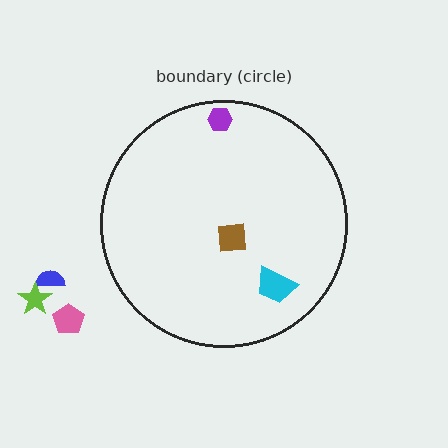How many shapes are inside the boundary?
3 inside, 3 outside.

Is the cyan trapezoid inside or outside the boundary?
Inside.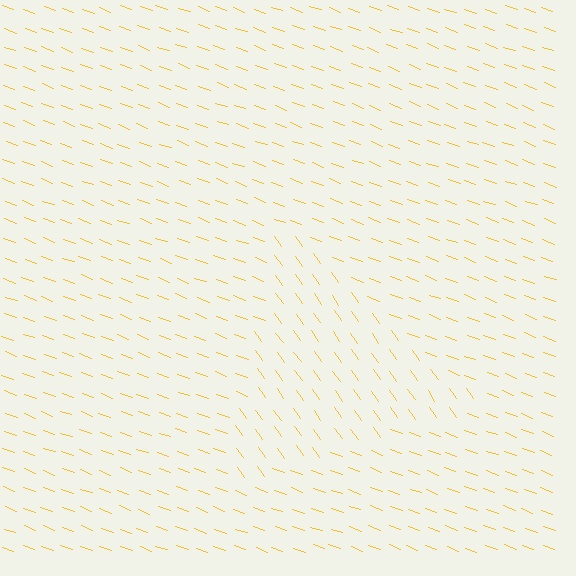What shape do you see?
I see a triangle.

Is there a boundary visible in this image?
Yes, there is a texture boundary formed by a change in line orientation.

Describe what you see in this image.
The image is filled with small yellow line segments. A triangle region in the image has lines oriented differently from the surrounding lines, creating a visible texture boundary.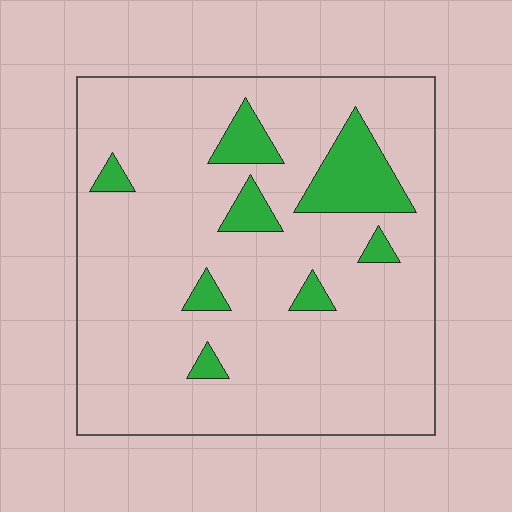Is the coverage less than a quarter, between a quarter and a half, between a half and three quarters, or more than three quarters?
Less than a quarter.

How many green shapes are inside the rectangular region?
8.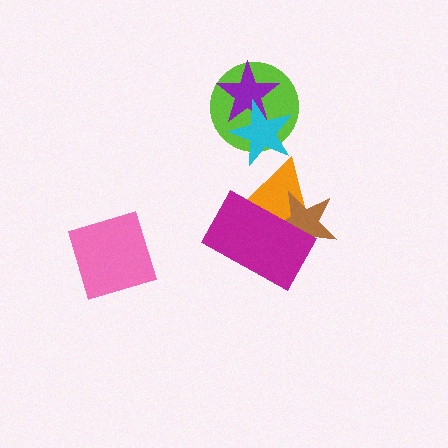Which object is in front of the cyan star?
The orange triangle is in front of the cyan star.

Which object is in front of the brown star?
The magenta rectangle is in front of the brown star.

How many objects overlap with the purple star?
2 objects overlap with the purple star.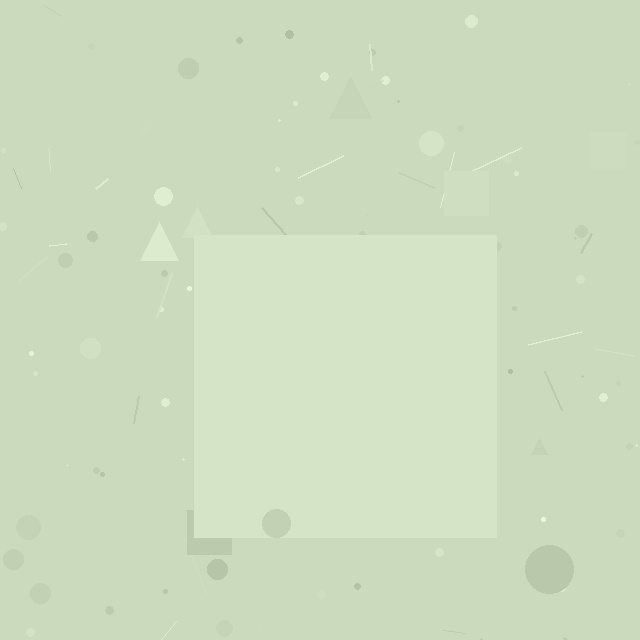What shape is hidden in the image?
A square is hidden in the image.